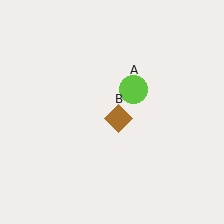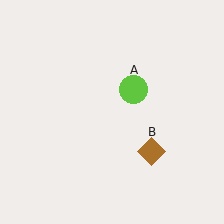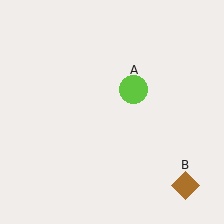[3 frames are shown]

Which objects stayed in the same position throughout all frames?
Lime circle (object A) remained stationary.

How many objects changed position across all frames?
1 object changed position: brown diamond (object B).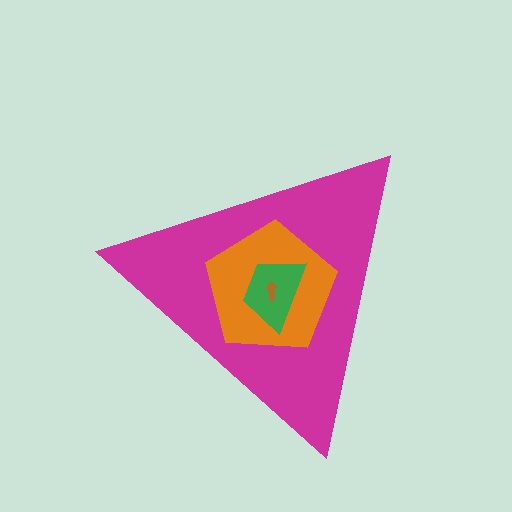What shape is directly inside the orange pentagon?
The green trapezoid.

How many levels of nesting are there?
4.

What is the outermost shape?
The magenta triangle.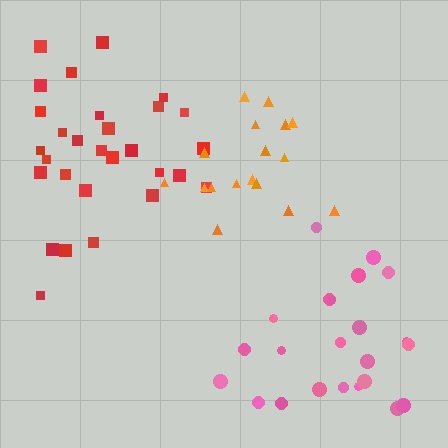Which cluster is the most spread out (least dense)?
Orange.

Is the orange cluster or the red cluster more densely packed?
Red.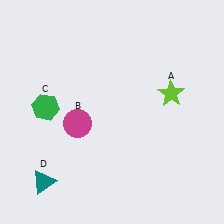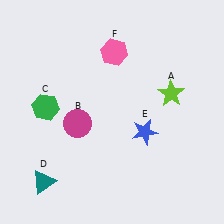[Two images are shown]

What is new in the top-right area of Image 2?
A pink hexagon (F) was added in the top-right area of Image 2.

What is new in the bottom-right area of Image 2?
A blue star (E) was added in the bottom-right area of Image 2.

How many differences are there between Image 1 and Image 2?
There are 2 differences between the two images.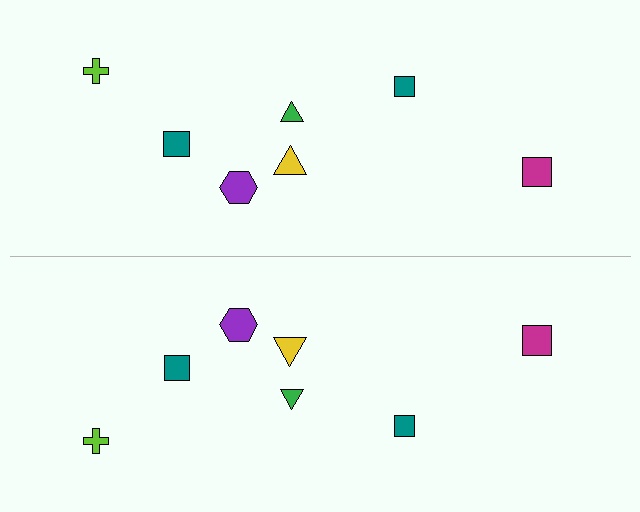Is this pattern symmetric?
Yes, this pattern has bilateral (reflection) symmetry.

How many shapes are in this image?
There are 14 shapes in this image.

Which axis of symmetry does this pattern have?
The pattern has a horizontal axis of symmetry running through the center of the image.